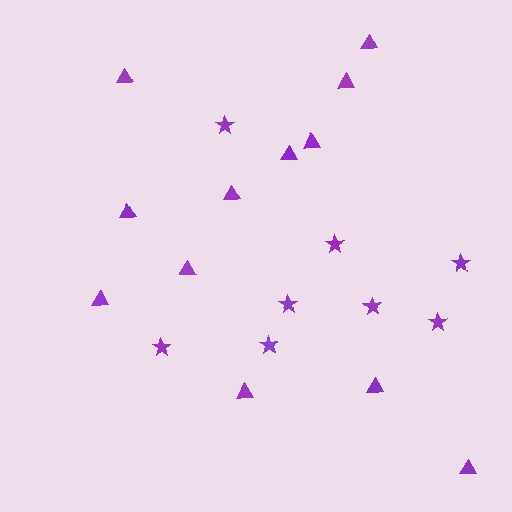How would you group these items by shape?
There are 2 groups: one group of stars (8) and one group of triangles (12).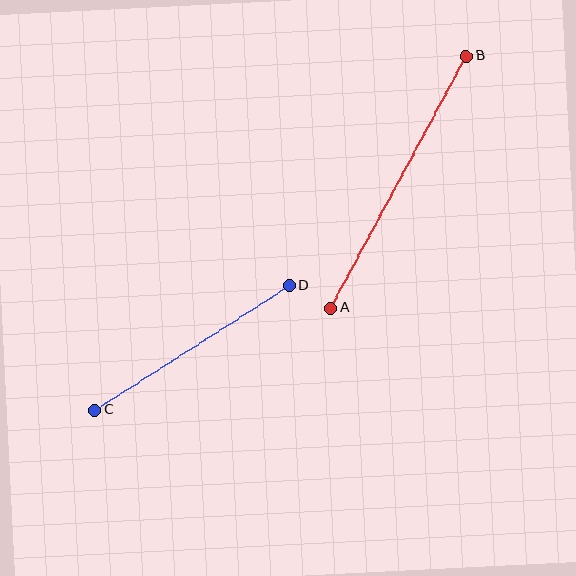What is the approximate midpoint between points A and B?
The midpoint is at approximately (399, 182) pixels.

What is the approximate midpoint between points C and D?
The midpoint is at approximately (192, 348) pixels.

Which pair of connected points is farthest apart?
Points A and B are farthest apart.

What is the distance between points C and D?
The distance is approximately 231 pixels.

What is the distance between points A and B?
The distance is approximately 286 pixels.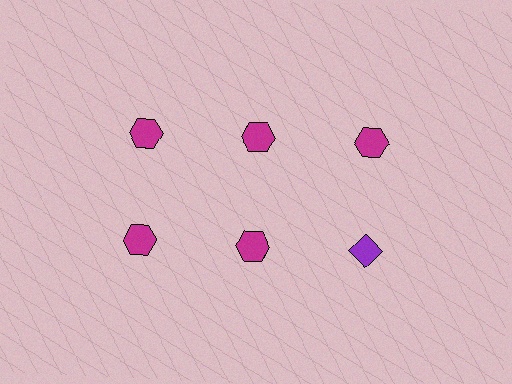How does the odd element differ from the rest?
It differs in both color (purple instead of magenta) and shape (diamond instead of hexagon).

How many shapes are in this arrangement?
There are 6 shapes arranged in a grid pattern.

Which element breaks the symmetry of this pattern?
The purple diamond in the second row, center column breaks the symmetry. All other shapes are magenta hexagons.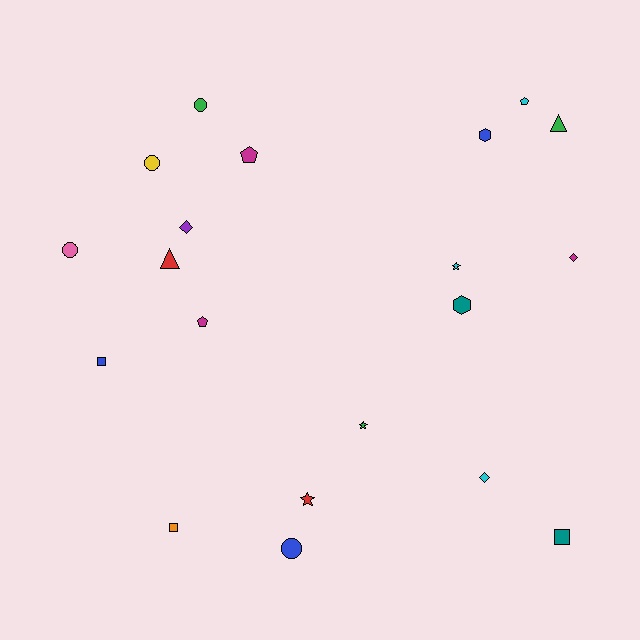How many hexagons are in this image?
There are 2 hexagons.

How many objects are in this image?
There are 20 objects.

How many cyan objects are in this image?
There are 3 cyan objects.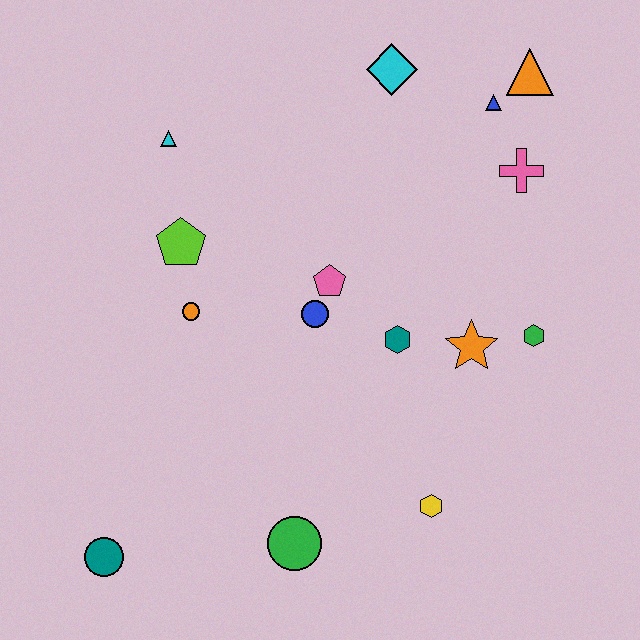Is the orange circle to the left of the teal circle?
No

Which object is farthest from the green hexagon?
The teal circle is farthest from the green hexagon.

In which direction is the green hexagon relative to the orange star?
The green hexagon is to the right of the orange star.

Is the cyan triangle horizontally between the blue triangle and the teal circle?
Yes